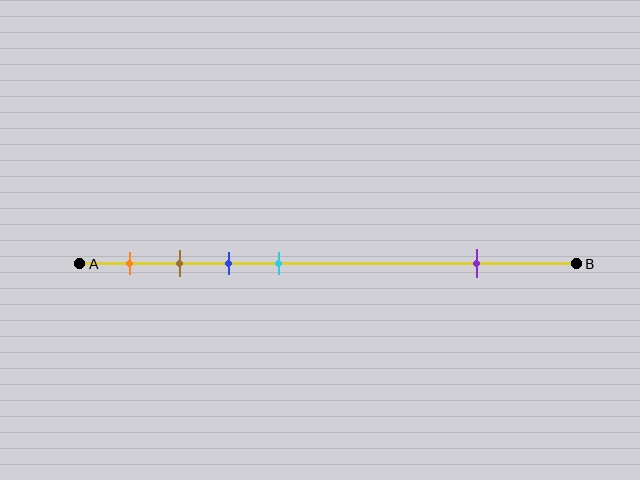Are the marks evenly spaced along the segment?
No, the marks are not evenly spaced.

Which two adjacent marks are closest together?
The brown and blue marks are the closest adjacent pair.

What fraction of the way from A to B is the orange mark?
The orange mark is approximately 10% (0.1) of the way from A to B.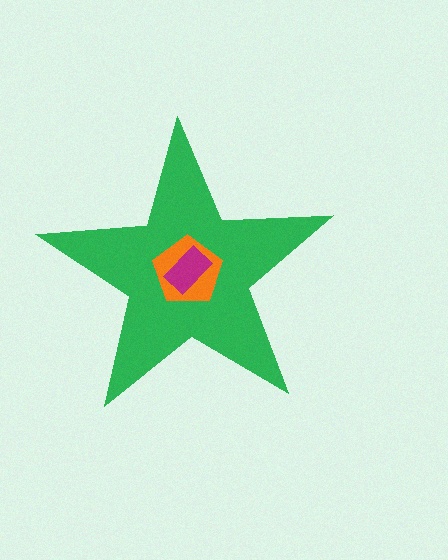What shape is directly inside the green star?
The orange pentagon.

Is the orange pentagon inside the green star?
Yes.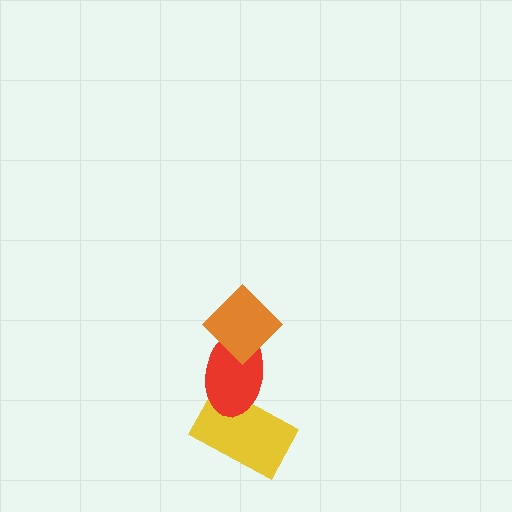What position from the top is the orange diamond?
The orange diamond is 1st from the top.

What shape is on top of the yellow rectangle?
The red ellipse is on top of the yellow rectangle.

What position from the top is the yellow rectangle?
The yellow rectangle is 3rd from the top.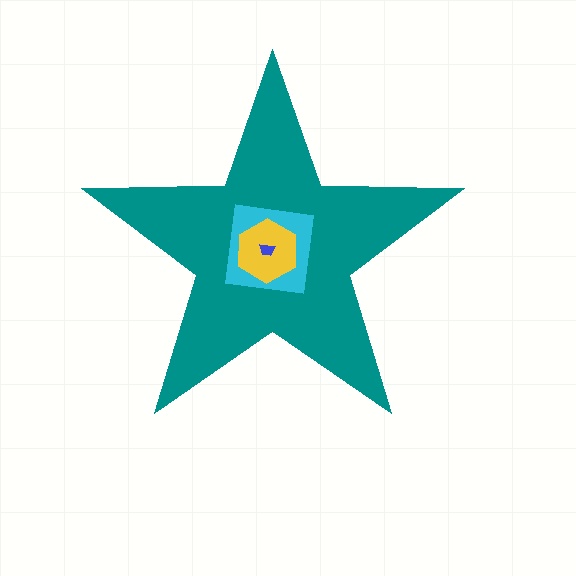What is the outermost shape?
The teal star.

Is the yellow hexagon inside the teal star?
Yes.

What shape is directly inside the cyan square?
The yellow hexagon.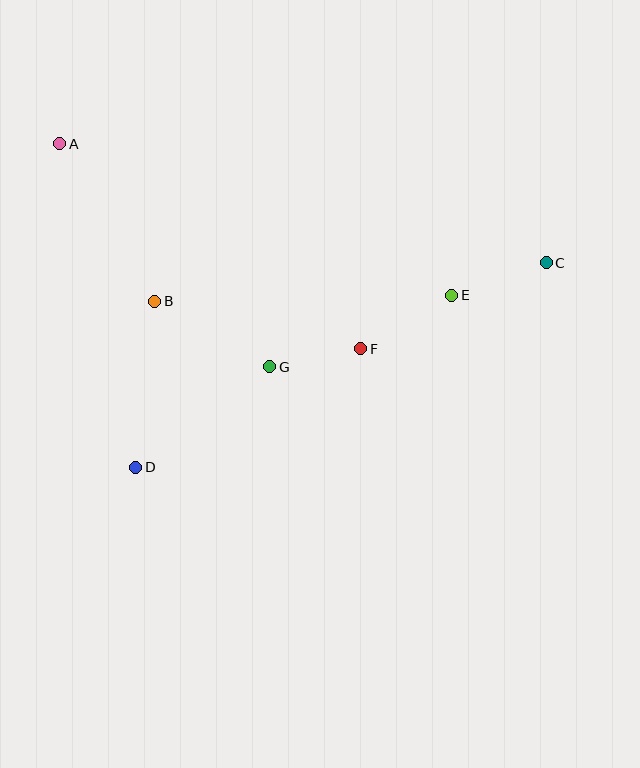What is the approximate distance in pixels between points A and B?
The distance between A and B is approximately 184 pixels.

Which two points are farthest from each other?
Points A and C are farthest from each other.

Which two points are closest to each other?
Points F and G are closest to each other.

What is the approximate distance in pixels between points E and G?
The distance between E and G is approximately 196 pixels.